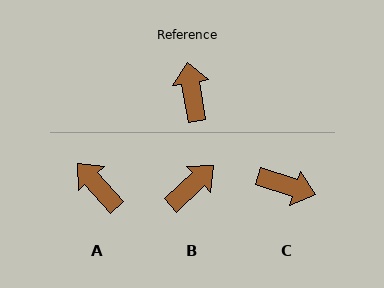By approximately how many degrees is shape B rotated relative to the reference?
Approximately 57 degrees clockwise.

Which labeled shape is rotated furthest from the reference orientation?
C, about 117 degrees away.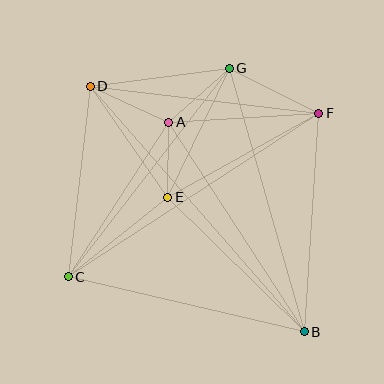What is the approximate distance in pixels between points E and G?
The distance between E and G is approximately 143 pixels.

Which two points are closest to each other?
Points A and E are closest to each other.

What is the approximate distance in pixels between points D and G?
The distance between D and G is approximately 140 pixels.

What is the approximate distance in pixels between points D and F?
The distance between D and F is approximately 230 pixels.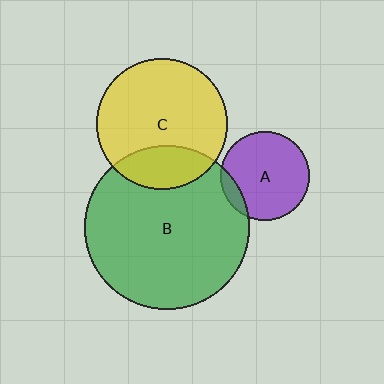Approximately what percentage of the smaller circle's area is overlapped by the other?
Approximately 10%.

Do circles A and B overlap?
Yes.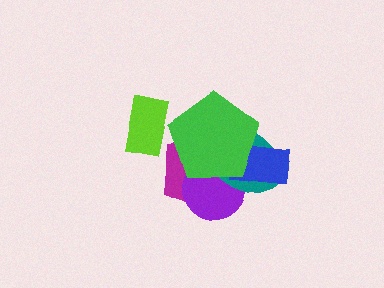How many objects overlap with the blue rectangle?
4 objects overlap with the blue rectangle.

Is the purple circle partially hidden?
Yes, it is partially covered by another shape.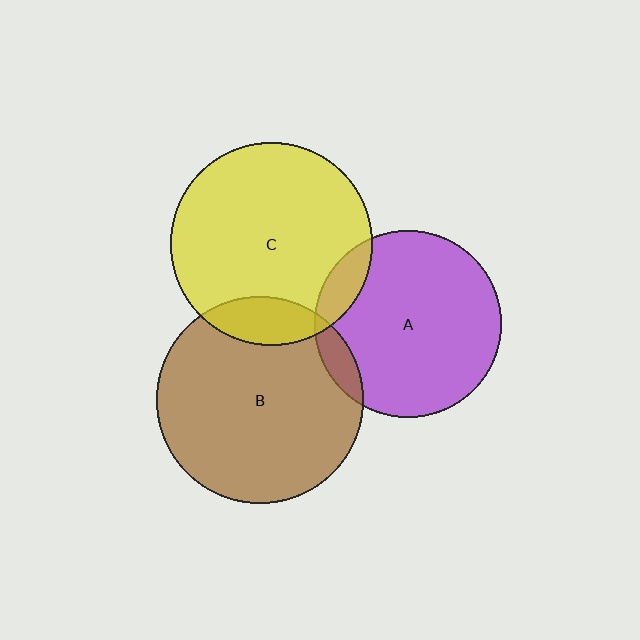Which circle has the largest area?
Circle B (brown).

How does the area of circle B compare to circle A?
Approximately 1.2 times.